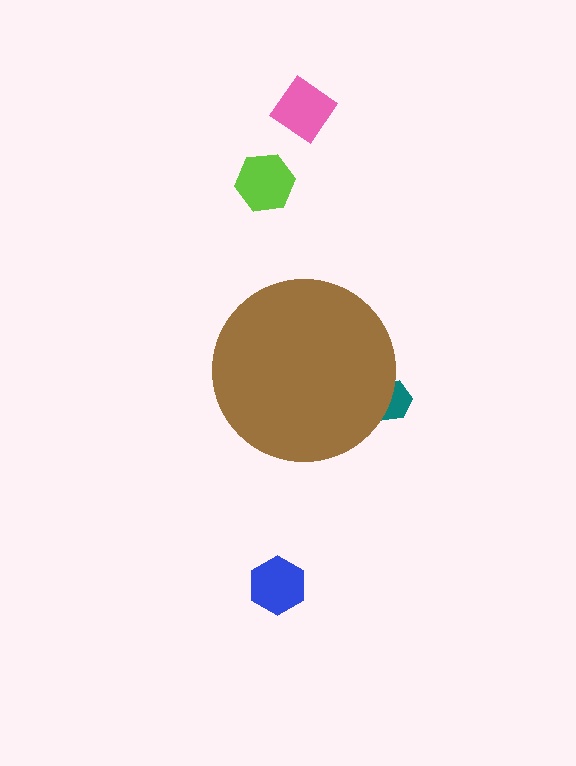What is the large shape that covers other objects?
A brown circle.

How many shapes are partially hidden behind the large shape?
1 shape is partially hidden.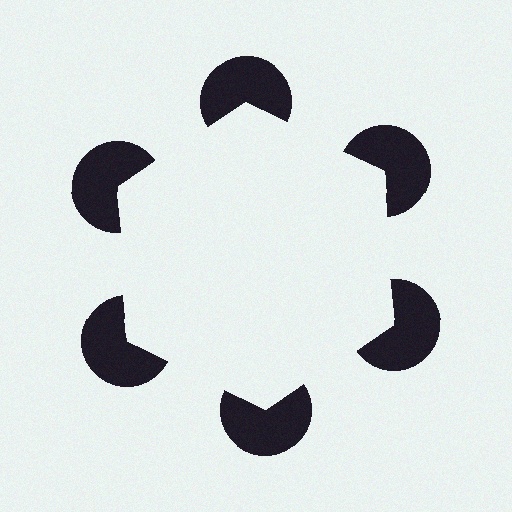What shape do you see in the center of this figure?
An illusory hexagon — its edges are inferred from the aligned wedge cuts in the pac-man discs, not physically drawn.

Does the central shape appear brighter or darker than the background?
It typically appears slightly brighter than the background, even though no actual brightness change is drawn.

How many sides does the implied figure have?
6 sides.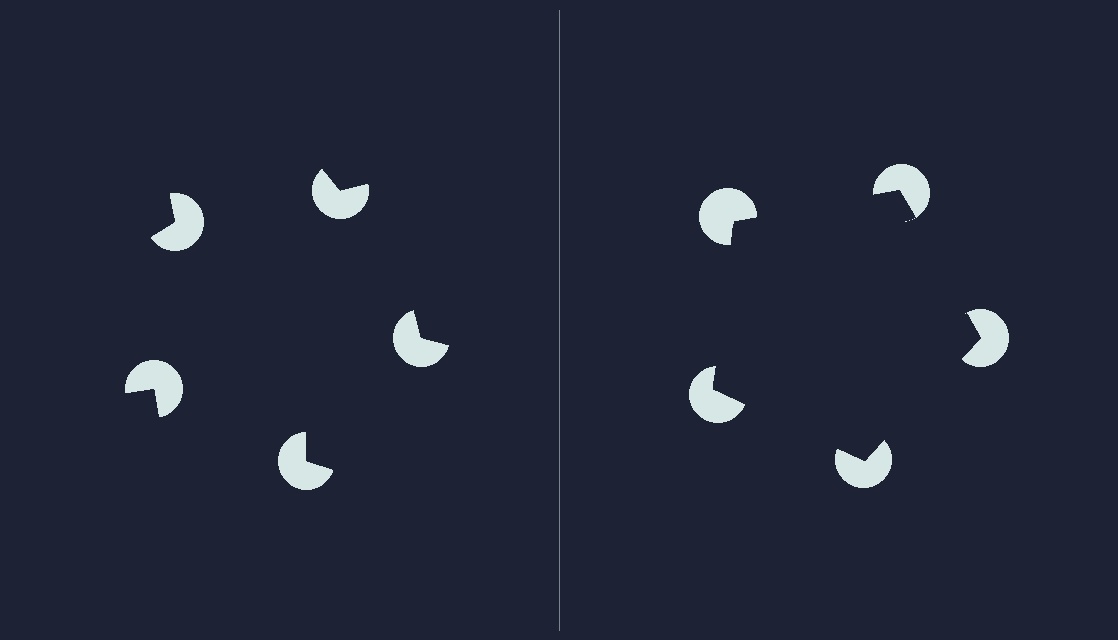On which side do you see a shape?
An illusory pentagon appears on the right side. On the left side the wedge cuts are rotated, so no coherent shape forms.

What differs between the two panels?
The pac-man discs are positioned identically on both sides; only the wedge orientations differ. On the right they align to a pentagon; on the left they are misaligned.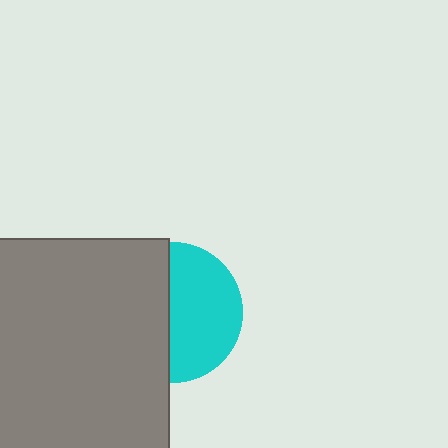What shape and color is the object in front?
The object in front is a gray square.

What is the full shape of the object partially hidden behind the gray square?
The partially hidden object is a cyan circle.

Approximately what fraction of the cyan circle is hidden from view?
Roughly 47% of the cyan circle is hidden behind the gray square.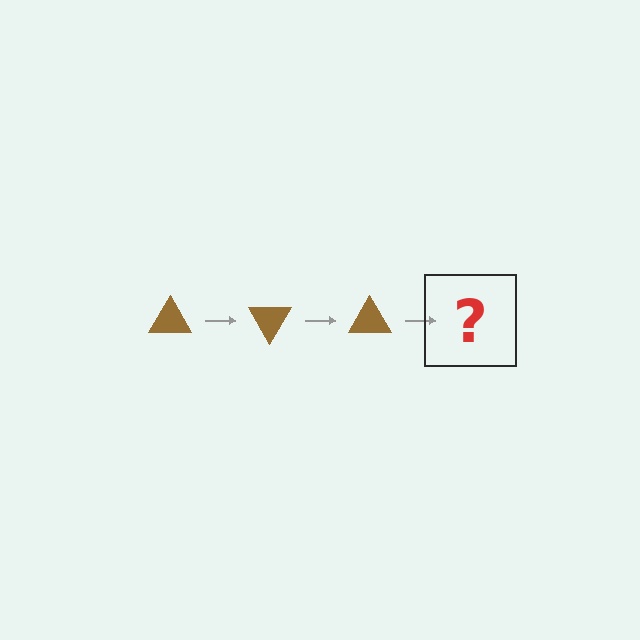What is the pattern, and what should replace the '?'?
The pattern is that the triangle rotates 60 degrees each step. The '?' should be a brown triangle rotated 180 degrees.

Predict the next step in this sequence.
The next step is a brown triangle rotated 180 degrees.